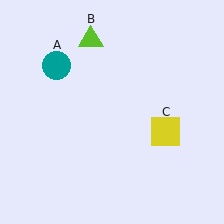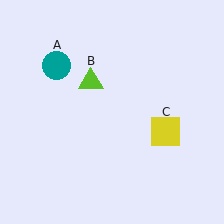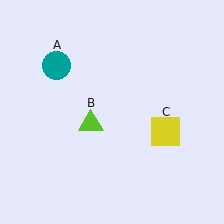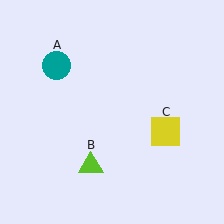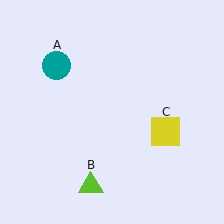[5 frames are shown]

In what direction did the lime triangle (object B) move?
The lime triangle (object B) moved down.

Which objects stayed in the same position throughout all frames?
Teal circle (object A) and yellow square (object C) remained stationary.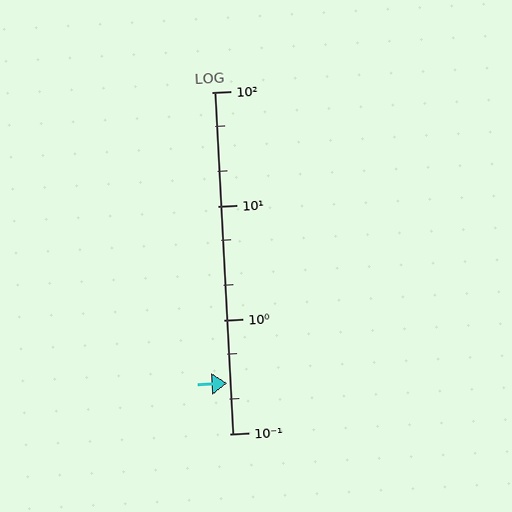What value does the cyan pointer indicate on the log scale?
The pointer indicates approximately 0.28.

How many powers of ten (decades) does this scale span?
The scale spans 3 decades, from 0.1 to 100.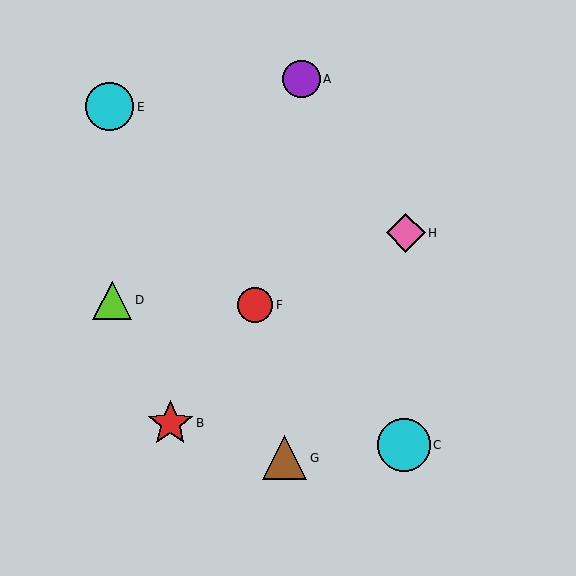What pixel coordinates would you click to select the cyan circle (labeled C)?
Click at (404, 445) to select the cyan circle C.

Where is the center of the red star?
The center of the red star is at (170, 423).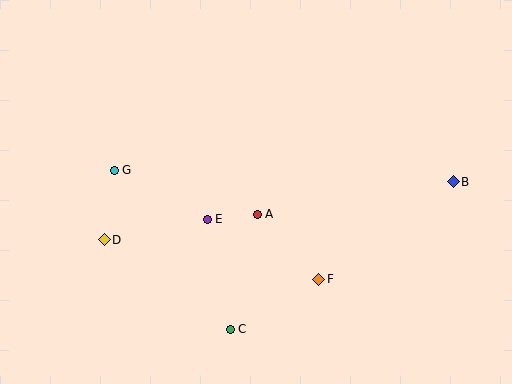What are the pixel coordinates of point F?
Point F is at (319, 279).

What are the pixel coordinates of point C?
Point C is at (230, 329).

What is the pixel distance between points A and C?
The distance between A and C is 118 pixels.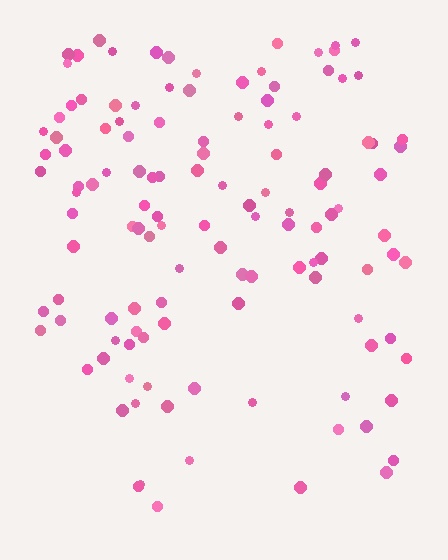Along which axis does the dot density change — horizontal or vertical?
Vertical.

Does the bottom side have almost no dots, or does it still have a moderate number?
Still a moderate number, just noticeably fewer than the top.